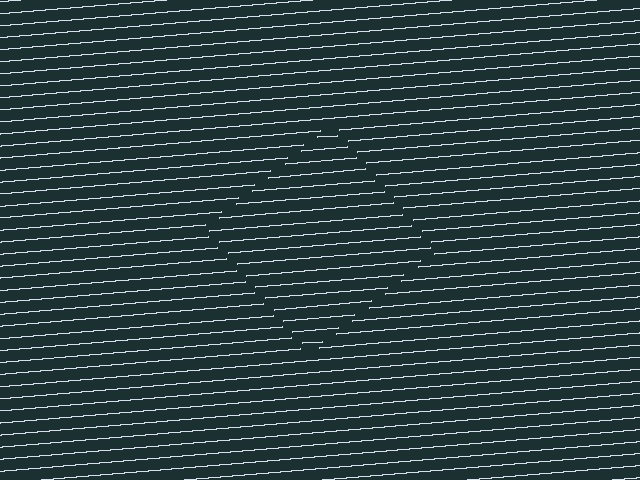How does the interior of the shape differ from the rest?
The interior of the shape contains the same grating, shifted by half a period — the contour is defined by the phase discontinuity where line-ends from the inner and outer gratings abut.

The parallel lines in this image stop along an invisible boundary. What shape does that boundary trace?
An illusory square. The interior of the shape contains the same grating, shifted by half a period — the contour is defined by the phase discontinuity where line-ends from the inner and outer gratings abut.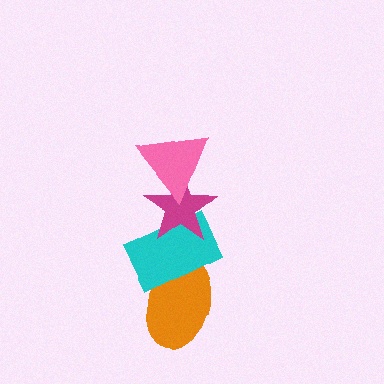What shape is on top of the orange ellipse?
The cyan rectangle is on top of the orange ellipse.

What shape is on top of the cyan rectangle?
The magenta star is on top of the cyan rectangle.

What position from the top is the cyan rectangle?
The cyan rectangle is 3rd from the top.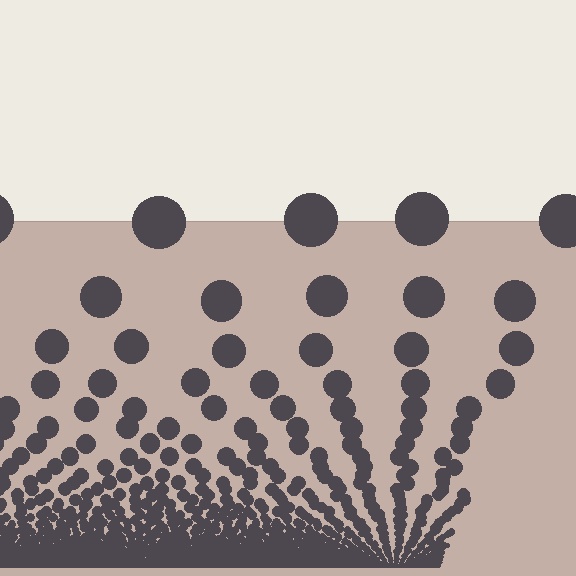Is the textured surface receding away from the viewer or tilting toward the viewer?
The surface appears to tilt toward the viewer. Texture elements get larger and sparser toward the top.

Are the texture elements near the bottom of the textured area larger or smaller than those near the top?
Smaller. The gradient is inverted — elements near the bottom are smaller and denser.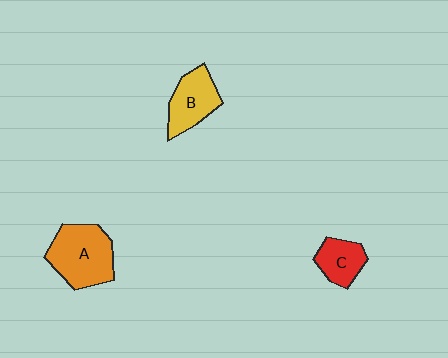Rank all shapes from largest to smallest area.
From largest to smallest: A (orange), B (yellow), C (red).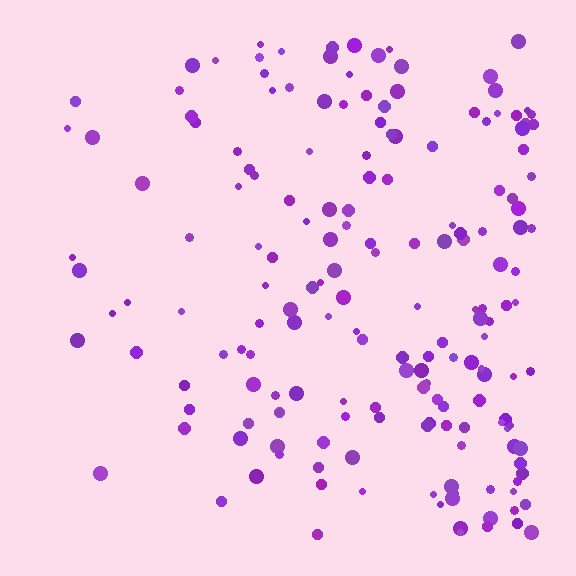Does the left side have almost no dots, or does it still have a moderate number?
Still a moderate number, just noticeably fewer than the right.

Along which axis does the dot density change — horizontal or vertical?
Horizontal.